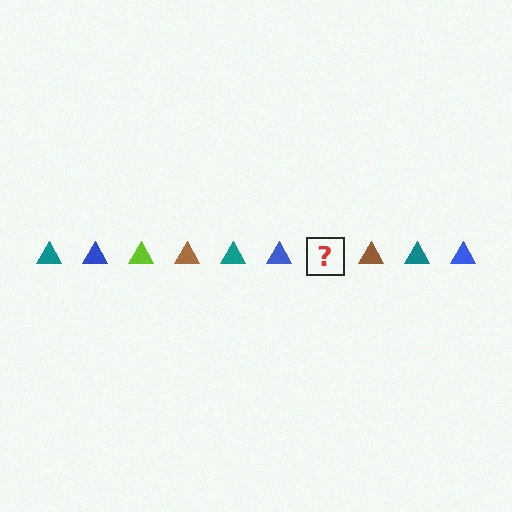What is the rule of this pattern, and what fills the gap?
The rule is that the pattern cycles through teal, blue, lime, brown triangles. The gap should be filled with a lime triangle.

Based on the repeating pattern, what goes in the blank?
The blank should be a lime triangle.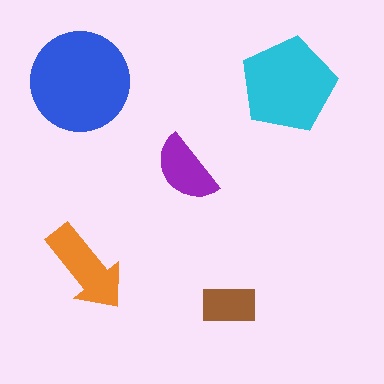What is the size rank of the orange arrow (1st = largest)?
3rd.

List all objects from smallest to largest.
The brown rectangle, the purple semicircle, the orange arrow, the cyan pentagon, the blue circle.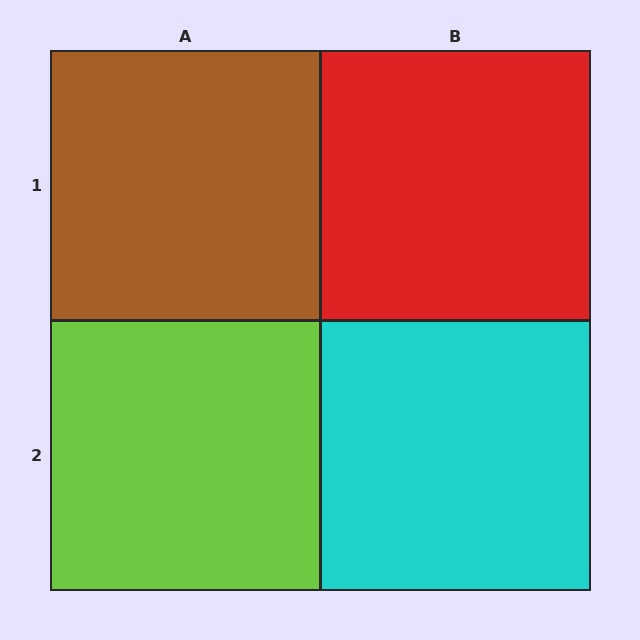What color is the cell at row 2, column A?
Lime.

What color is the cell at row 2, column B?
Cyan.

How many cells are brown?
1 cell is brown.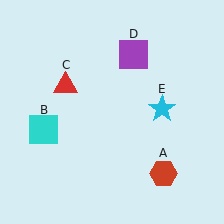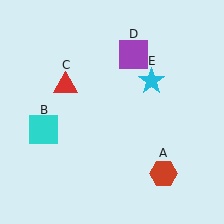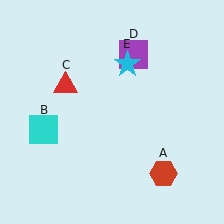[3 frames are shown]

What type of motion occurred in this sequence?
The cyan star (object E) rotated counterclockwise around the center of the scene.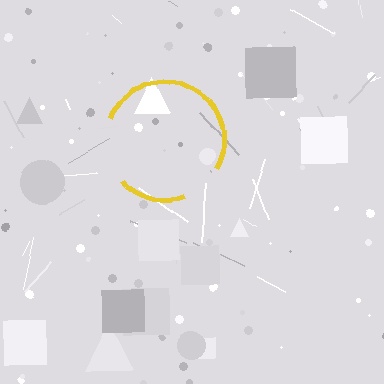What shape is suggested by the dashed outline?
The dashed outline suggests a circle.